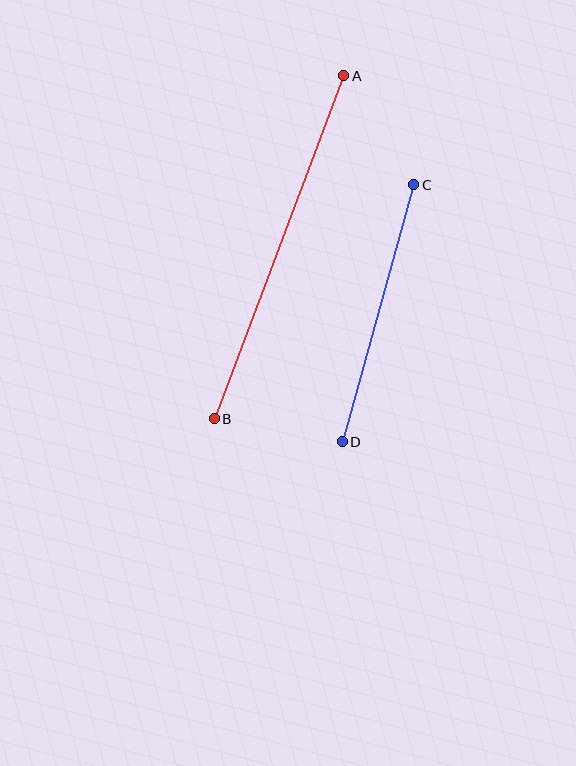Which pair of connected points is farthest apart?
Points A and B are farthest apart.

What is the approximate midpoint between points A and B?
The midpoint is at approximately (279, 247) pixels.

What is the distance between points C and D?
The distance is approximately 267 pixels.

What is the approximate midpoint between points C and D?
The midpoint is at approximately (378, 313) pixels.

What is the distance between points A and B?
The distance is approximately 367 pixels.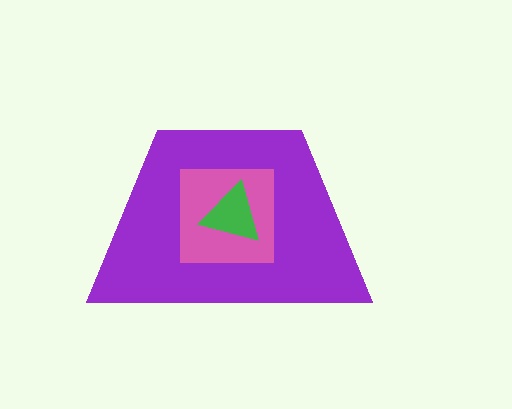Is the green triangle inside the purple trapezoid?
Yes.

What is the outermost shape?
The purple trapezoid.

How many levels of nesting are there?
3.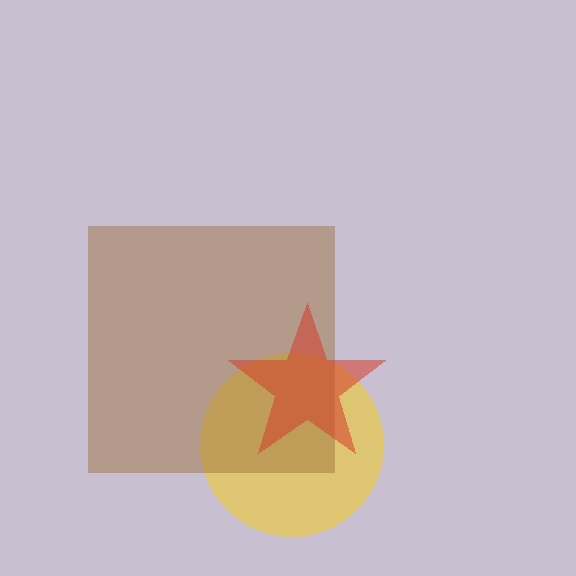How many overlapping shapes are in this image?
There are 3 overlapping shapes in the image.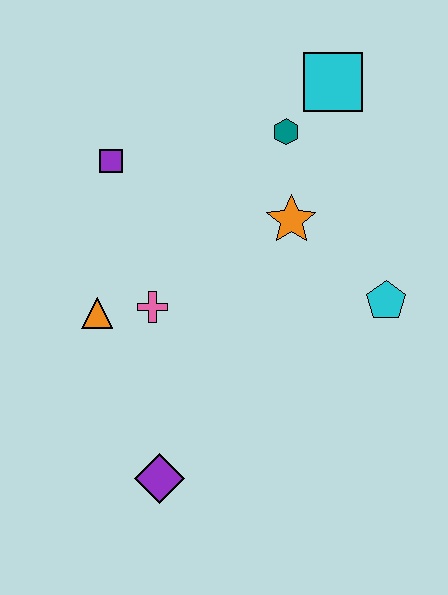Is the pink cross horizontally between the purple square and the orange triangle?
No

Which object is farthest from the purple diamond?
The cyan square is farthest from the purple diamond.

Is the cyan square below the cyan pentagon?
No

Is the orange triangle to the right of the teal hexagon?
No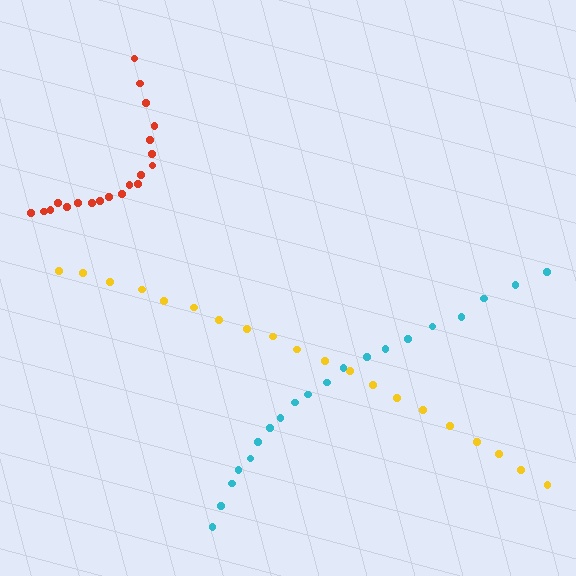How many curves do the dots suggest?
There are 3 distinct paths.